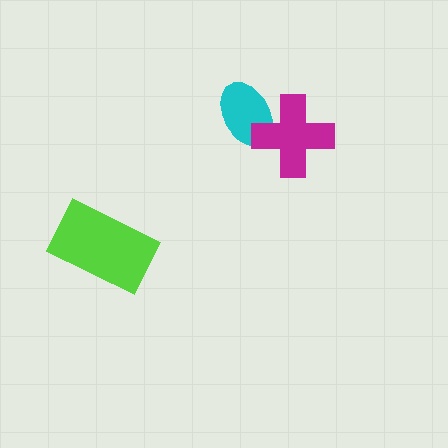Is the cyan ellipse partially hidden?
Yes, it is partially covered by another shape.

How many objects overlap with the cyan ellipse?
1 object overlaps with the cyan ellipse.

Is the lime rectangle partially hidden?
No, no other shape covers it.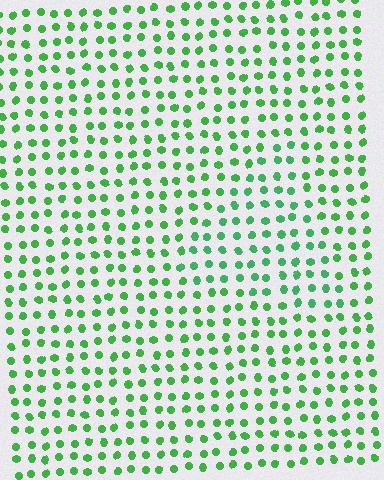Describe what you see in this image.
The image is filled with small green elements in a uniform arrangement. A triangle-shaped region is visible where the elements are tinted to a slightly different hue, forming a subtle color boundary.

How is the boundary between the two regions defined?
The boundary is defined purely by a slight shift in hue (about 17 degrees). Spacing, size, and orientation are identical on both sides.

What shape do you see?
I see a triangle.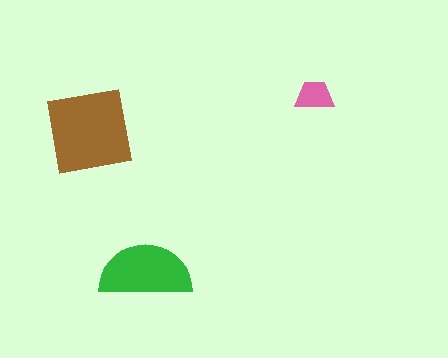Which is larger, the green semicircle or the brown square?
The brown square.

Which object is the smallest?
The pink trapezoid.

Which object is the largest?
The brown square.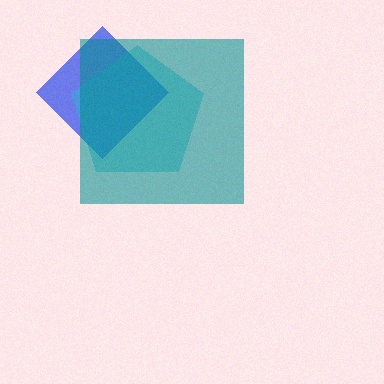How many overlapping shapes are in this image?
There are 3 overlapping shapes in the image.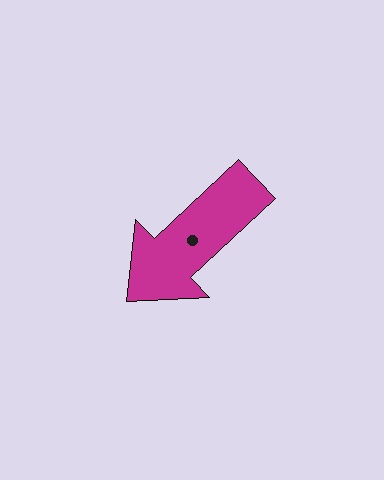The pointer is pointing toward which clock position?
Roughly 8 o'clock.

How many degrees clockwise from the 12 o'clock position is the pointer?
Approximately 227 degrees.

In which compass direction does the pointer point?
Southwest.